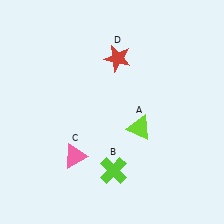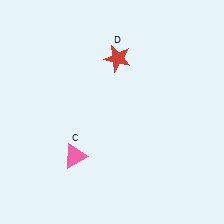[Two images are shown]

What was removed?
The lime triangle (A), the lime cross (B) were removed in Image 2.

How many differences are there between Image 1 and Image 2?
There are 2 differences between the two images.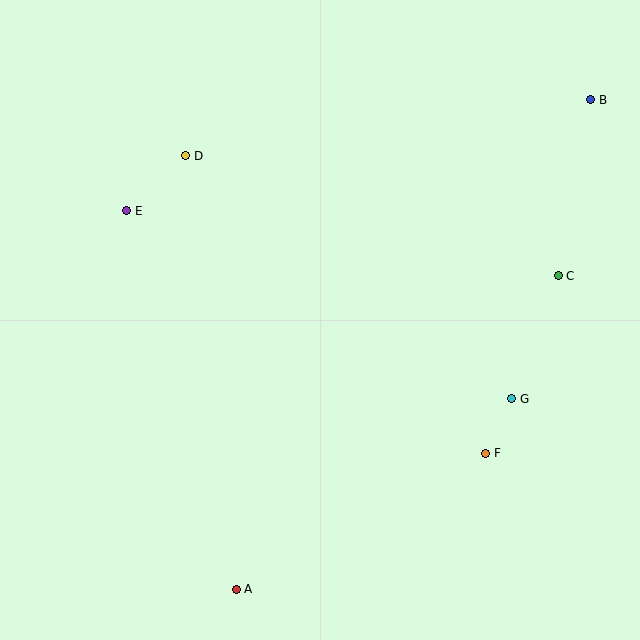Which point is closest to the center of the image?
Point G at (512, 399) is closest to the center.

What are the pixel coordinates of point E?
Point E is at (127, 211).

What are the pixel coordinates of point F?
Point F is at (486, 453).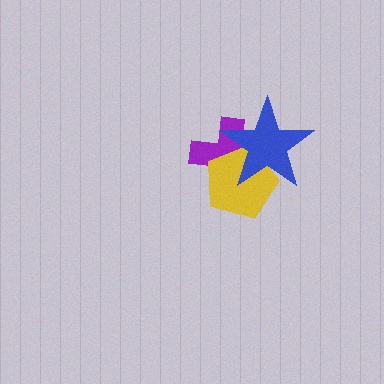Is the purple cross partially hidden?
Yes, it is partially covered by another shape.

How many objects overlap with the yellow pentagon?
2 objects overlap with the yellow pentagon.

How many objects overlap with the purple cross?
2 objects overlap with the purple cross.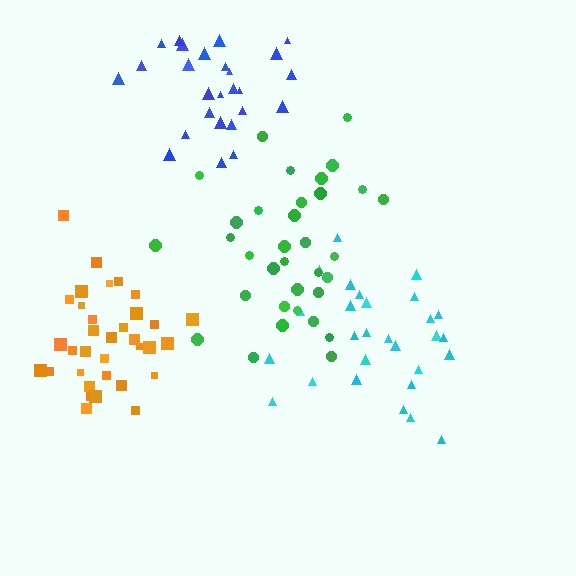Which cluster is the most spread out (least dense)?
Green.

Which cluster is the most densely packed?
Orange.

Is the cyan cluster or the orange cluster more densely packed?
Orange.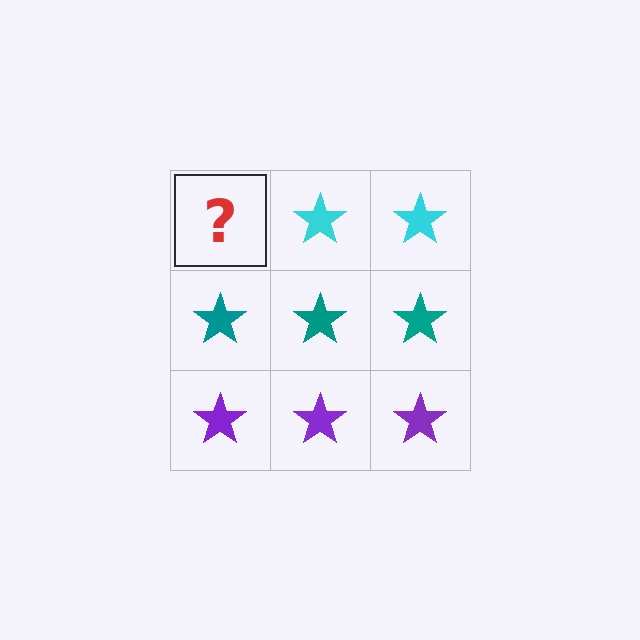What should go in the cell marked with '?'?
The missing cell should contain a cyan star.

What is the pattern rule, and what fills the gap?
The rule is that each row has a consistent color. The gap should be filled with a cyan star.